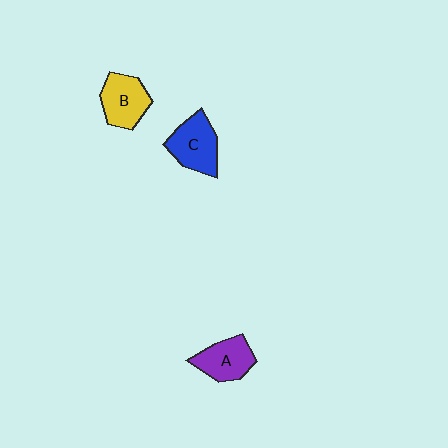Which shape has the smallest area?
Shape A (purple).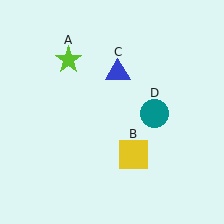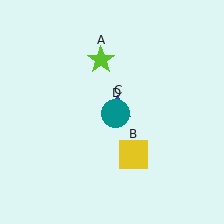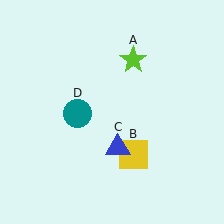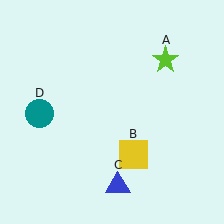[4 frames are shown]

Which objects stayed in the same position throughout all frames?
Yellow square (object B) remained stationary.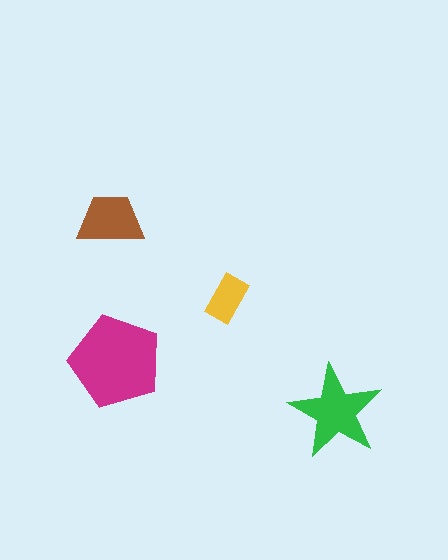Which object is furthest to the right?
The green star is rightmost.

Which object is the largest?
The magenta pentagon.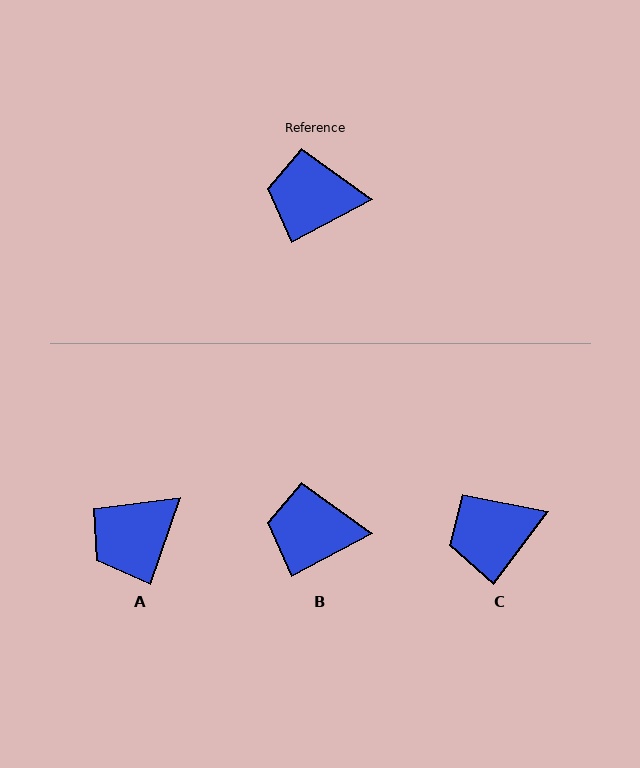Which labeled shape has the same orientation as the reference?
B.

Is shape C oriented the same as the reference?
No, it is off by about 25 degrees.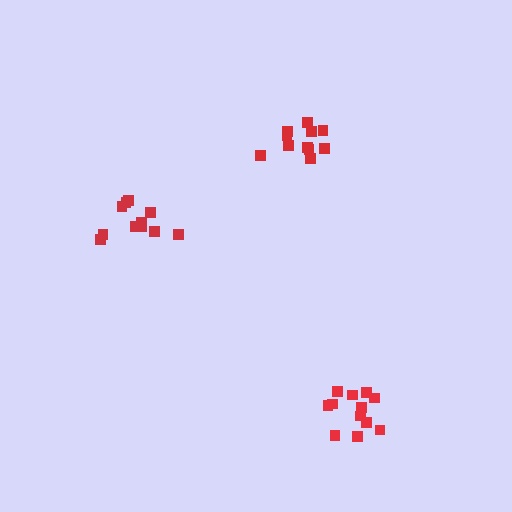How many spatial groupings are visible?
There are 3 spatial groupings.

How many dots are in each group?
Group 1: 11 dots, Group 2: 12 dots, Group 3: 11 dots (34 total).